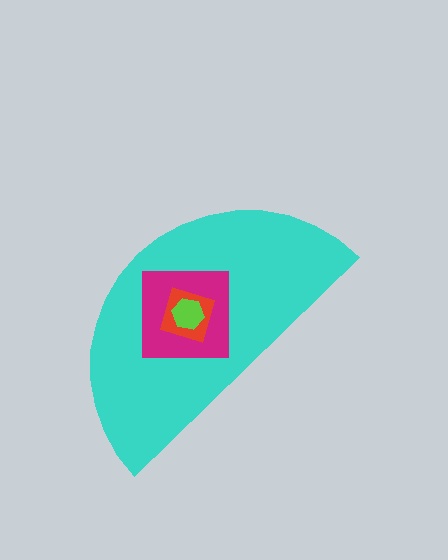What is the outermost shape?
The cyan semicircle.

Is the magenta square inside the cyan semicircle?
Yes.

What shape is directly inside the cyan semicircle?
The magenta square.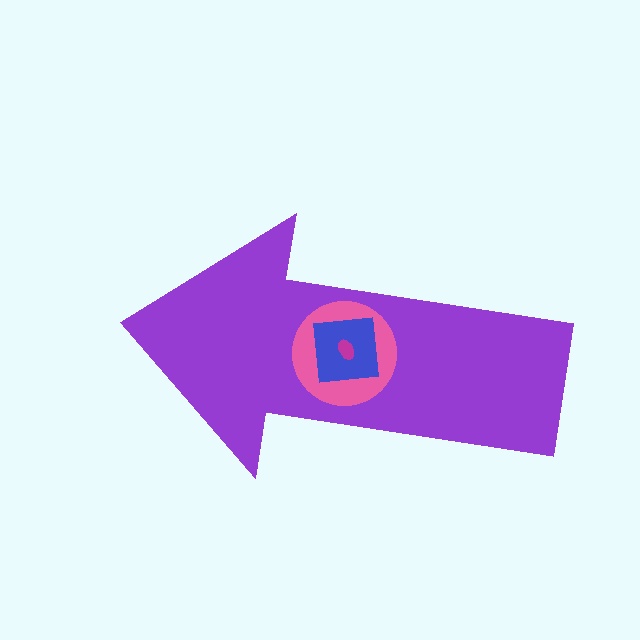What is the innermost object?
The magenta ellipse.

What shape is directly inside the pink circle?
The blue square.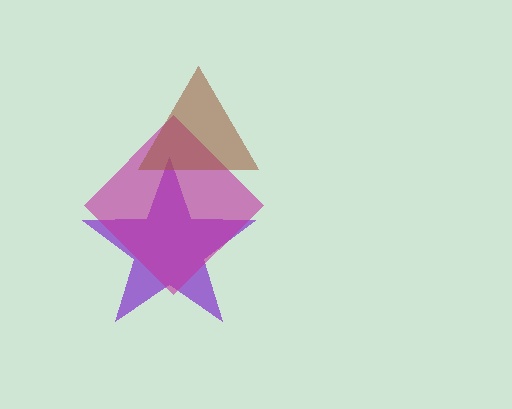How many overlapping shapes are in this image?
There are 3 overlapping shapes in the image.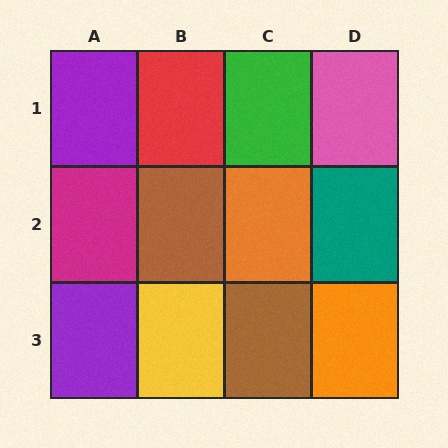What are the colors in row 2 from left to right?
Magenta, brown, orange, teal.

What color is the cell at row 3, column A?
Purple.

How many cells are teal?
1 cell is teal.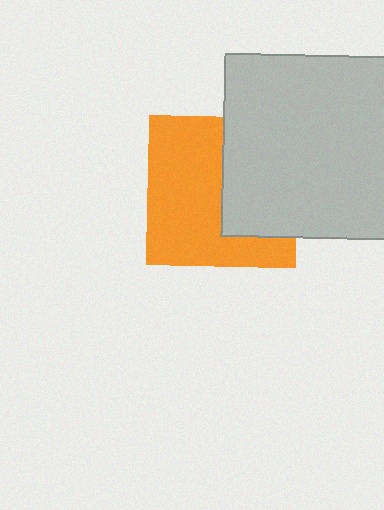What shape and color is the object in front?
The object in front is a light gray square.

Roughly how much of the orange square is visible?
About half of it is visible (roughly 59%).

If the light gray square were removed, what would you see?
You would see the complete orange square.